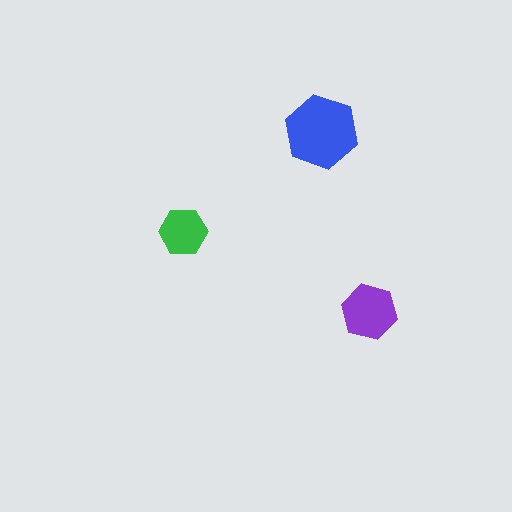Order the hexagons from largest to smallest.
the blue one, the purple one, the green one.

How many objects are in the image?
There are 3 objects in the image.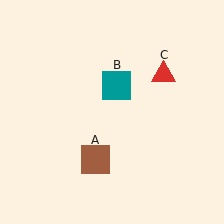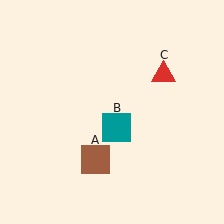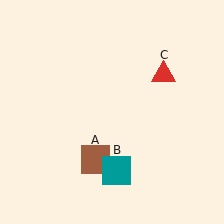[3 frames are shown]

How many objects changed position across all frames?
1 object changed position: teal square (object B).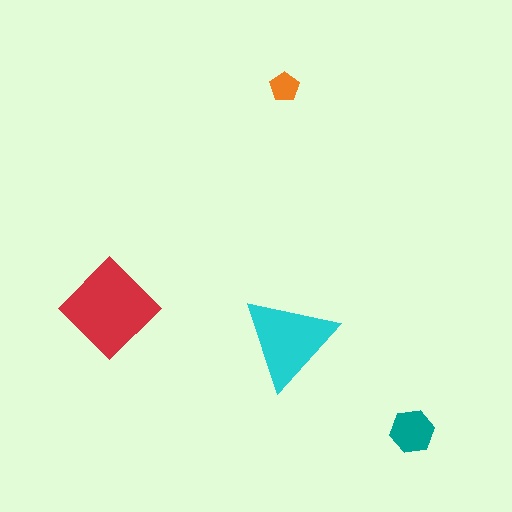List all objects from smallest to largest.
The orange pentagon, the teal hexagon, the cyan triangle, the red diamond.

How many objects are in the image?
There are 4 objects in the image.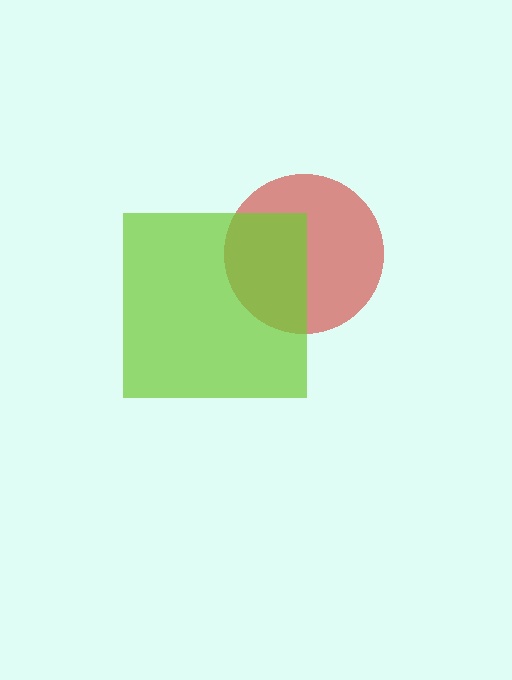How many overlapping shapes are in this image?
There are 2 overlapping shapes in the image.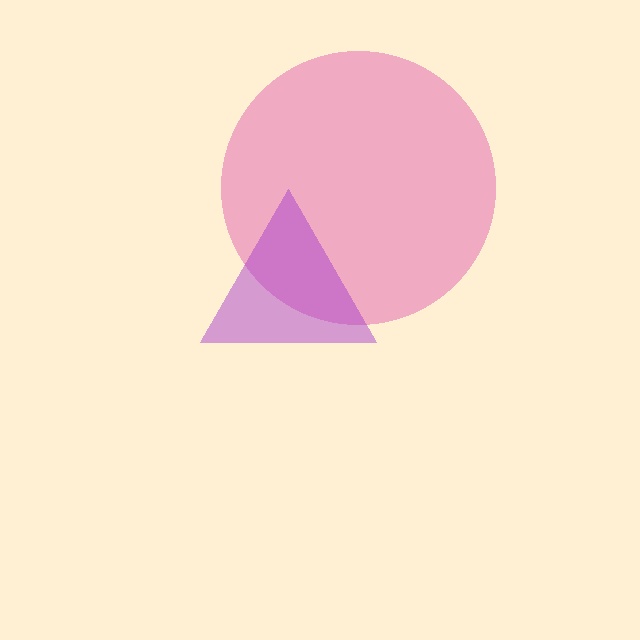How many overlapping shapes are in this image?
There are 2 overlapping shapes in the image.